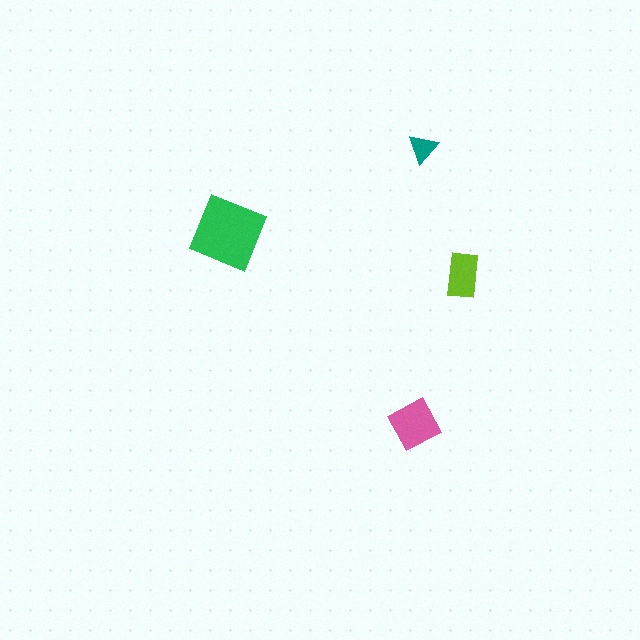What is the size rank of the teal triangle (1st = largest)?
4th.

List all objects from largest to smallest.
The green square, the pink diamond, the lime rectangle, the teal triangle.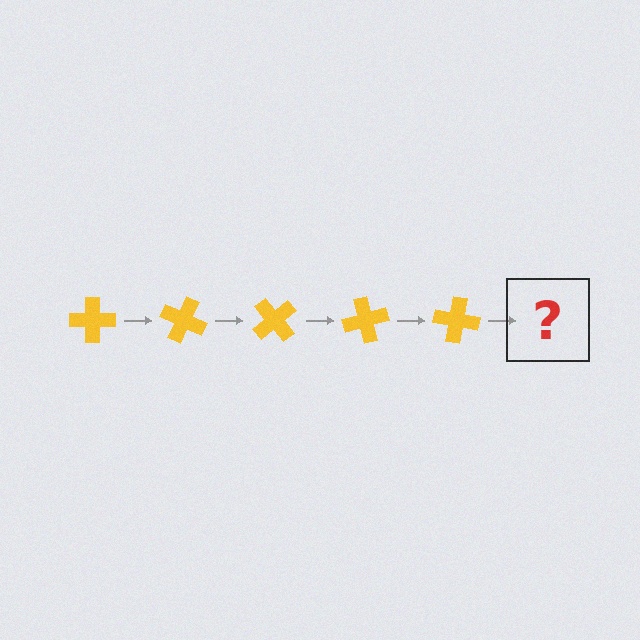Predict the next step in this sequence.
The next step is a yellow cross rotated 125 degrees.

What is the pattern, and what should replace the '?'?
The pattern is that the cross rotates 25 degrees each step. The '?' should be a yellow cross rotated 125 degrees.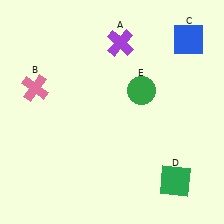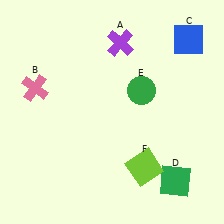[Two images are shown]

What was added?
A lime square (F) was added in Image 2.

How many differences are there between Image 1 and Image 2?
There is 1 difference between the two images.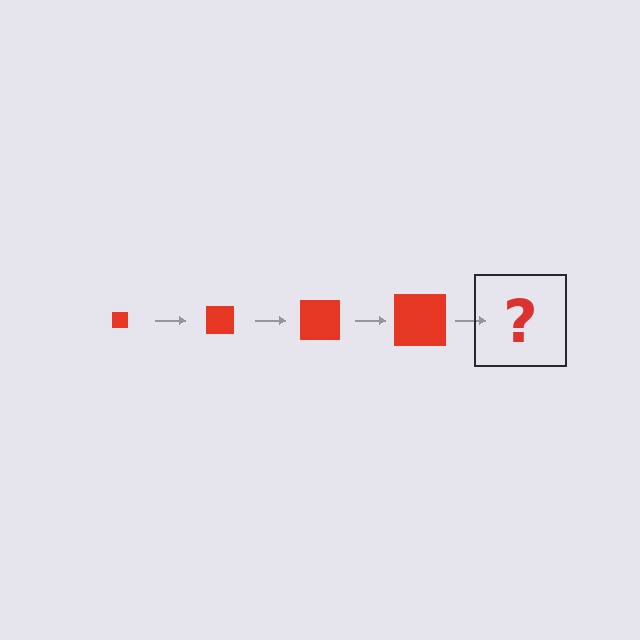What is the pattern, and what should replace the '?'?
The pattern is that the square gets progressively larger each step. The '?' should be a red square, larger than the previous one.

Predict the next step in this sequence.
The next step is a red square, larger than the previous one.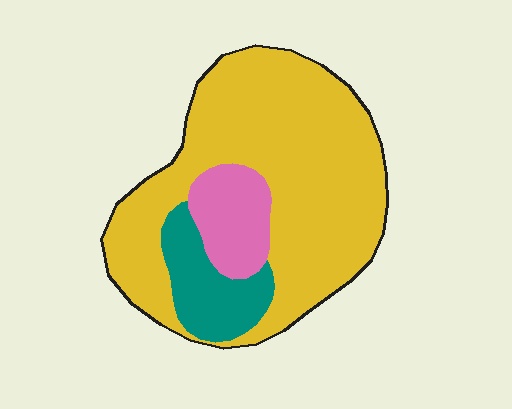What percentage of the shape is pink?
Pink takes up about one eighth (1/8) of the shape.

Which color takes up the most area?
Yellow, at roughly 75%.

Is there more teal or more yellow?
Yellow.